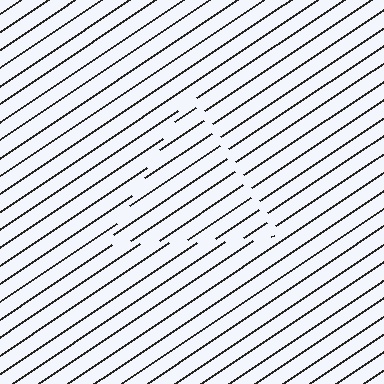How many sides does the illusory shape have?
3 sides — the line-ends trace a triangle.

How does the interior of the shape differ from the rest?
The interior of the shape contains the same grating, shifted by half a period — the contour is defined by the phase discontinuity where line-ends from the inner and outer gratings abut.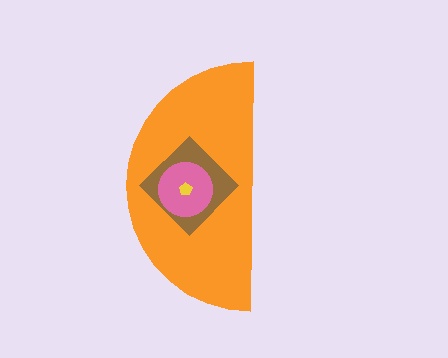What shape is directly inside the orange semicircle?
The brown diamond.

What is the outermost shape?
The orange semicircle.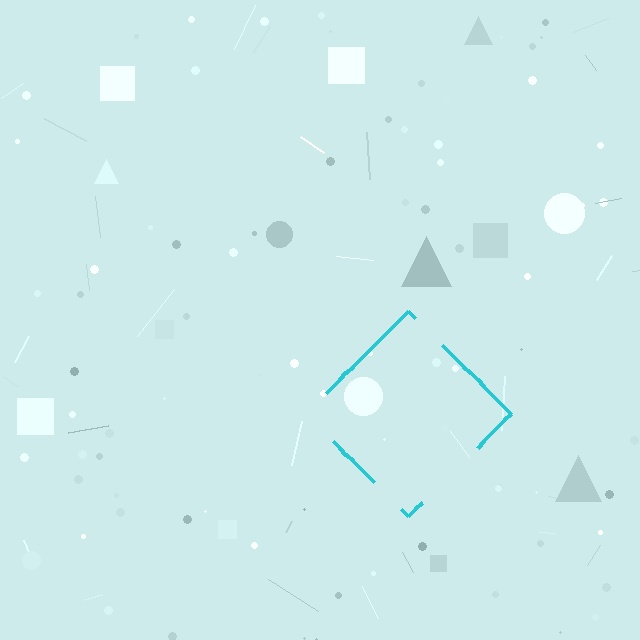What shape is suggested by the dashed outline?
The dashed outline suggests a diamond.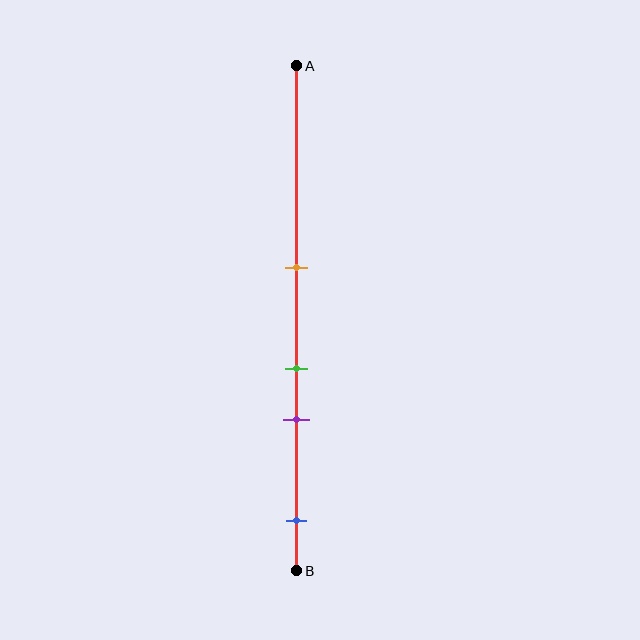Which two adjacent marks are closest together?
The green and purple marks are the closest adjacent pair.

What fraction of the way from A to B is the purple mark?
The purple mark is approximately 70% (0.7) of the way from A to B.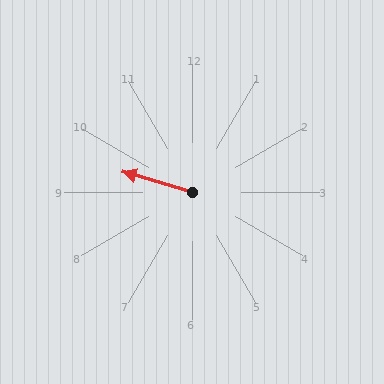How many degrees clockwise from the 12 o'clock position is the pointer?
Approximately 286 degrees.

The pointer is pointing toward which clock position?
Roughly 10 o'clock.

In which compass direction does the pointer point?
West.